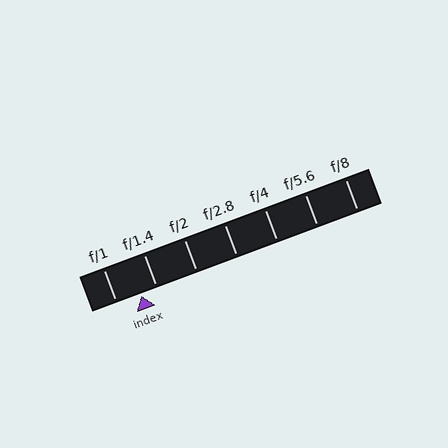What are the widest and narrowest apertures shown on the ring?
The widest aperture shown is f/1 and the narrowest is f/8.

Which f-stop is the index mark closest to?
The index mark is closest to f/1.4.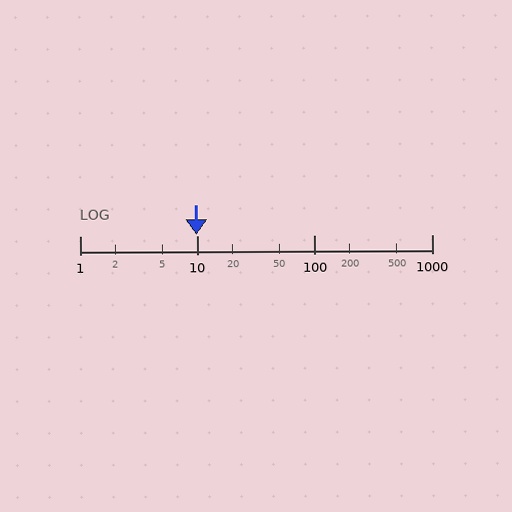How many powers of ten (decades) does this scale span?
The scale spans 3 decades, from 1 to 1000.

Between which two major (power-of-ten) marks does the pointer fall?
The pointer is between 1 and 10.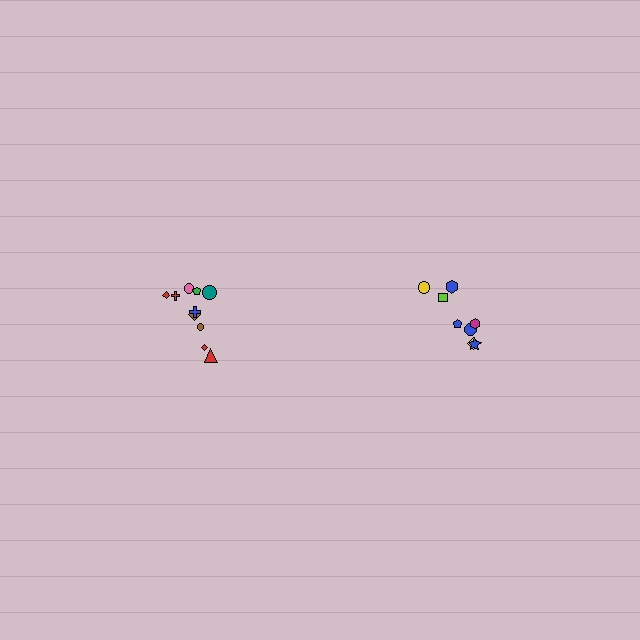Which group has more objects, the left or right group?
The left group.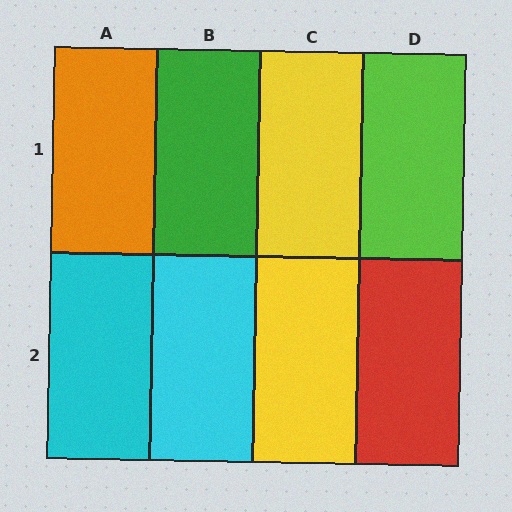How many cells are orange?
1 cell is orange.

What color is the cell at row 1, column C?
Yellow.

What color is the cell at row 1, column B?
Green.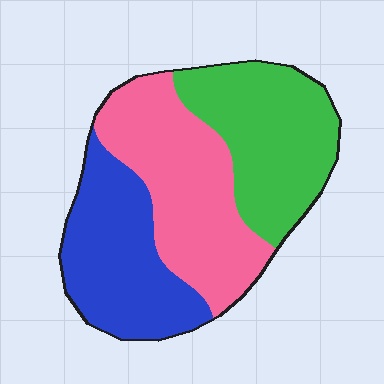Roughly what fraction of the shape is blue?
Blue takes up about one third (1/3) of the shape.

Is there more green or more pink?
Pink.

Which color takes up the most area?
Pink, at roughly 35%.